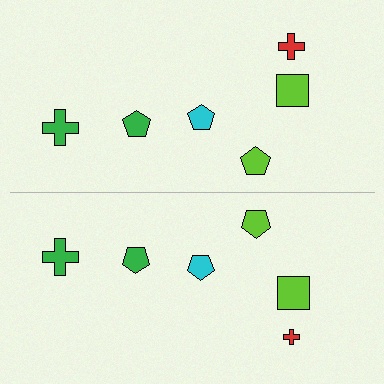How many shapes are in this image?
There are 12 shapes in this image.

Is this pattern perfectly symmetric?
No, the pattern is not perfectly symmetric. The red cross on the bottom side has a different size than its mirror counterpart.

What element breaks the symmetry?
The red cross on the bottom side has a different size than its mirror counterpart.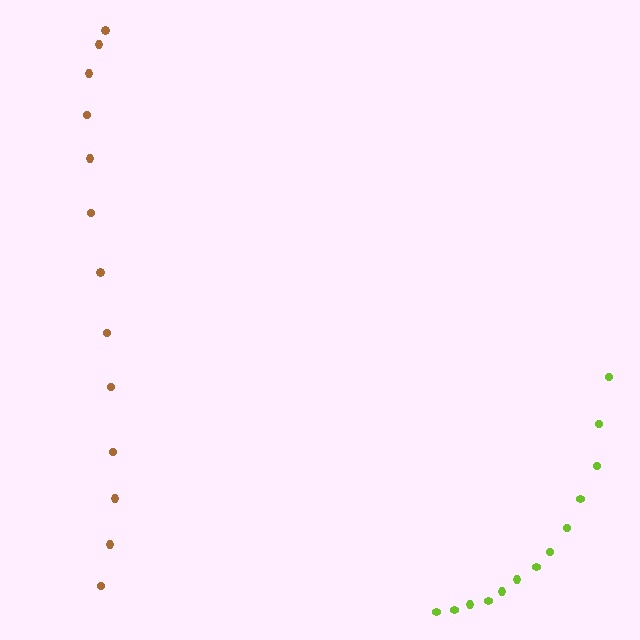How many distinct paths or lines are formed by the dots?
There are 2 distinct paths.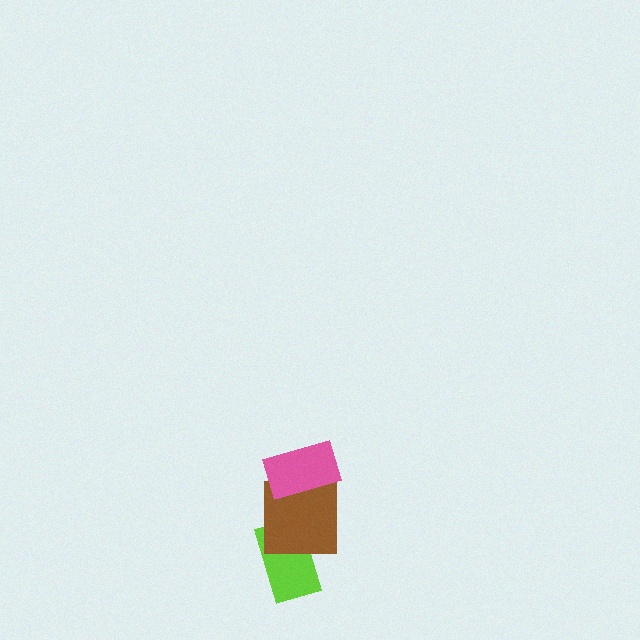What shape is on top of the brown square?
The pink rectangle is on top of the brown square.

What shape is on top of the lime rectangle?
The brown square is on top of the lime rectangle.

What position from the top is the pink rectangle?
The pink rectangle is 1st from the top.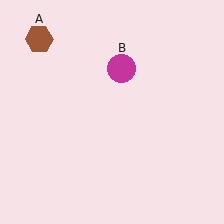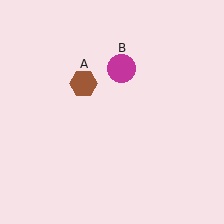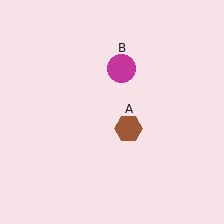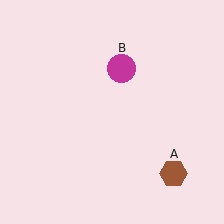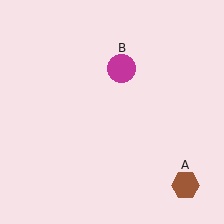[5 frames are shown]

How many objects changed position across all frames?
1 object changed position: brown hexagon (object A).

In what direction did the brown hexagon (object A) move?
The brown hexagon (object A) moved down and to the right.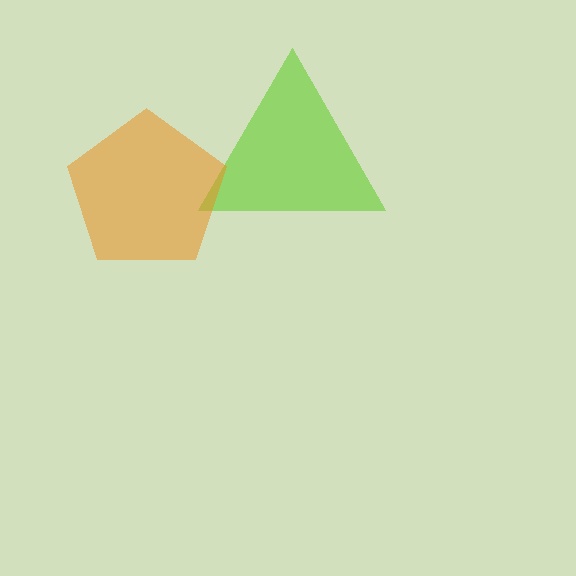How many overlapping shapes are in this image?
There are 2 overlapping shapes in the image.